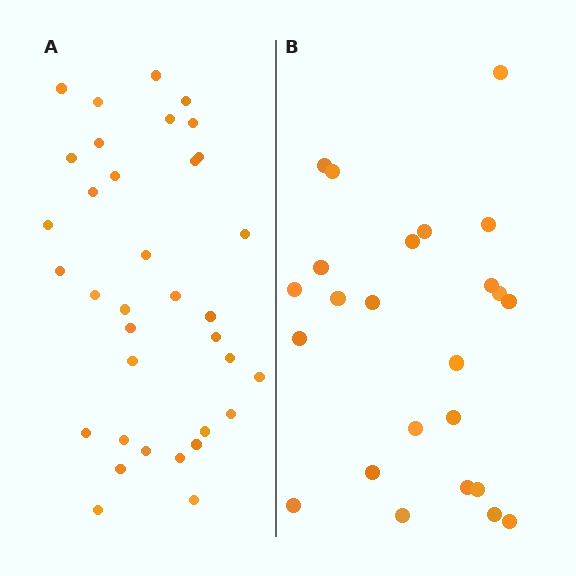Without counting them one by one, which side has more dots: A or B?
Region A (the left region) has more dots.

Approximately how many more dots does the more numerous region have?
Region A has roughly 12 or so more dots than region B.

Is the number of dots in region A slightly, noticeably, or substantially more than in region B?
Region A has substantially more. The ratio is roughly 1.5 to 1.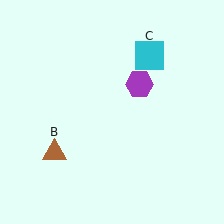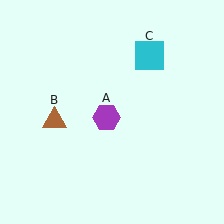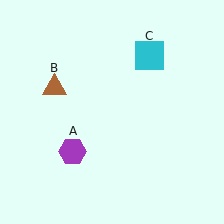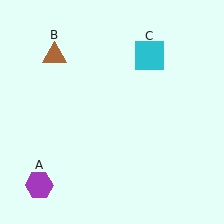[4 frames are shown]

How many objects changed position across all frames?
2 objects changed position: purple hexagon (object A), brown triangle (object B).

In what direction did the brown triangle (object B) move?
The brown triangle (object B) moved up.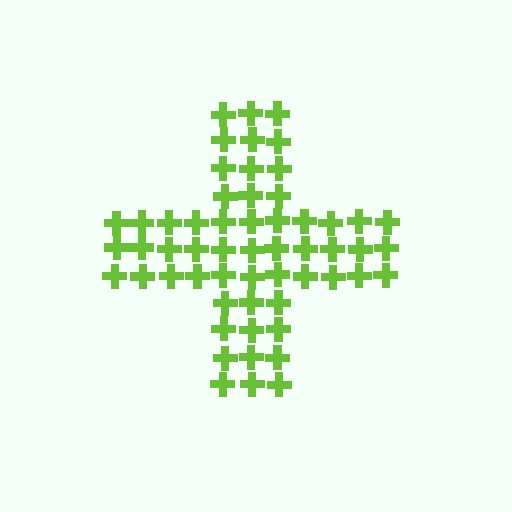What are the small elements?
The small elements are crosses.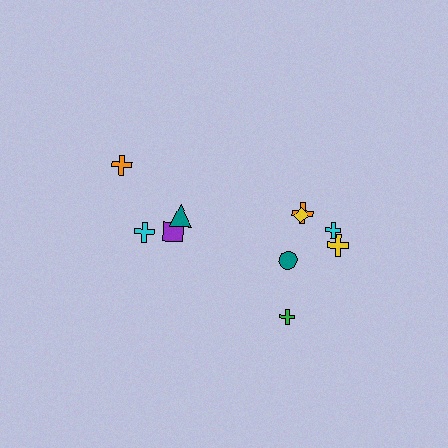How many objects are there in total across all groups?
There are 10 objects.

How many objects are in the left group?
There are 4 objects.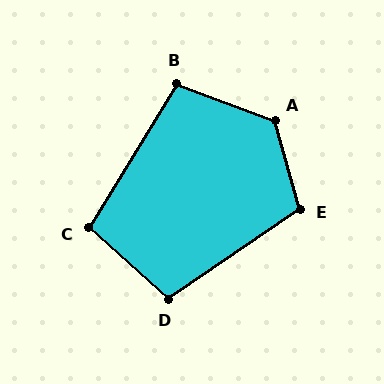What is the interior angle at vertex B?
Approximately 101 degrees (obtuse).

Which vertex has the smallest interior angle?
C, at approximately 100 degrees.